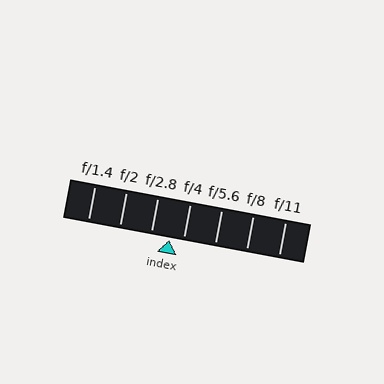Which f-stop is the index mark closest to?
The index mark is closest to f/4.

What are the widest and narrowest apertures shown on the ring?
The widest aperture shown is f/1.4 and the narrowest is f/11.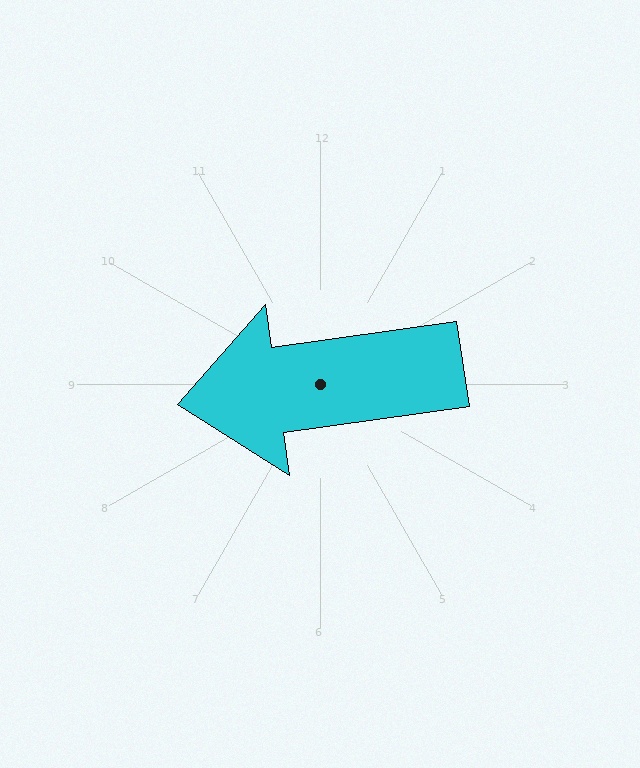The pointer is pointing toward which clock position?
Roughly 9 o'clock.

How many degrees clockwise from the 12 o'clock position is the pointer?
Approximately 262 degrees.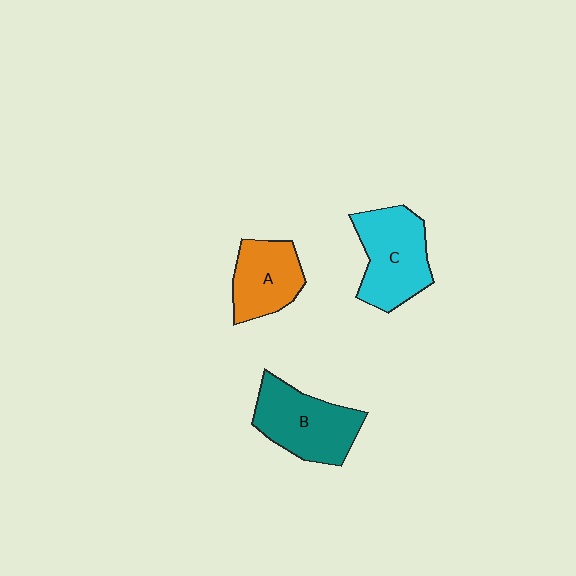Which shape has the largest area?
Shape C (cyan).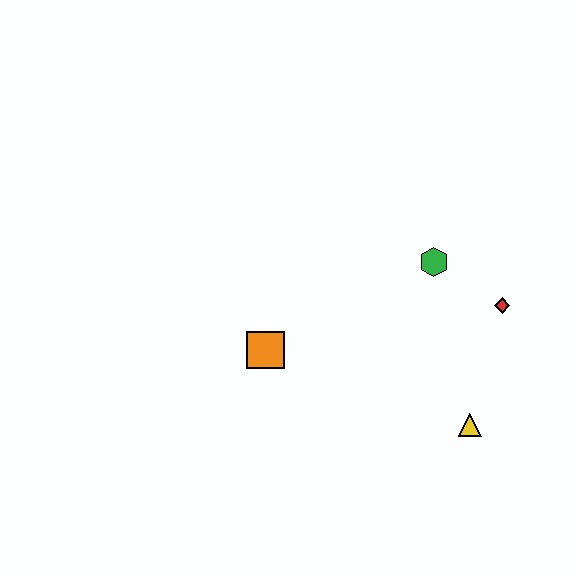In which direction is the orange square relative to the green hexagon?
The orange square is to the left of the green hexagon.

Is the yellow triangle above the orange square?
No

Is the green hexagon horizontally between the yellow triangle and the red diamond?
No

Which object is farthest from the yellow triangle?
The orange square is farthest from the yellow triangle.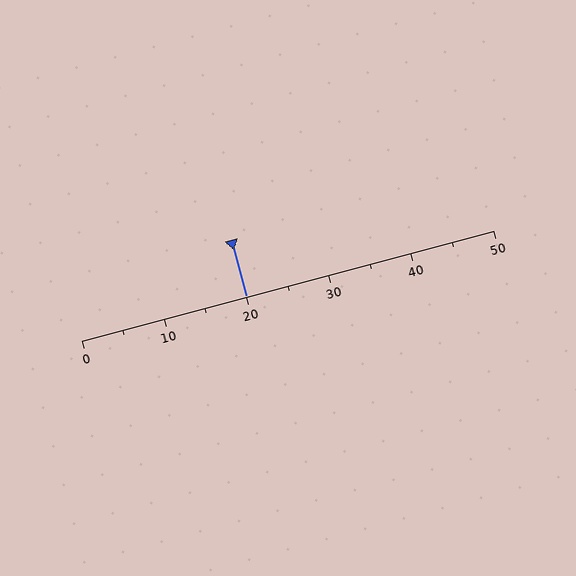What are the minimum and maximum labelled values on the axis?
The axis runs from 0 to 50.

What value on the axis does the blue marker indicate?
The marker indicates approximately 20.